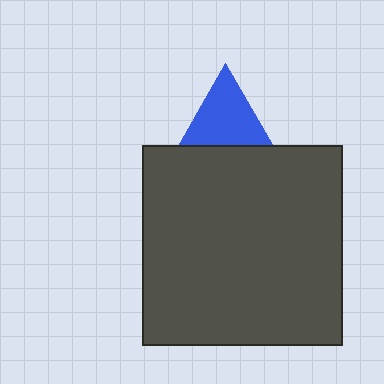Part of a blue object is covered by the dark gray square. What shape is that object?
It is a triangle.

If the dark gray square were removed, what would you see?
You would see the complete blue triangle.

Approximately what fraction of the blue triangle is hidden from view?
Roughly 42% of the blue triangle is hidden behind the dark gray square.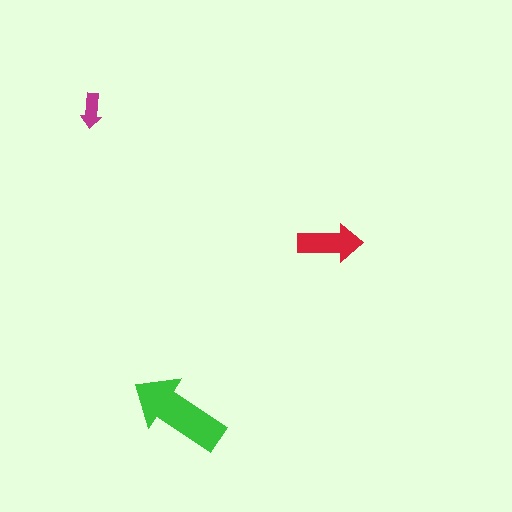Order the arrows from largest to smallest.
the green one, the red one, the magenta one.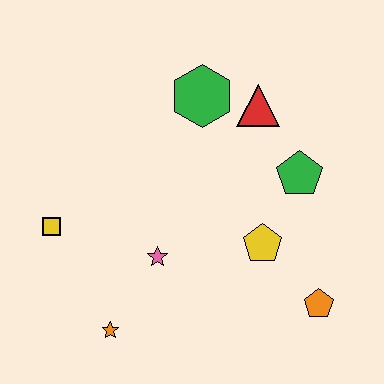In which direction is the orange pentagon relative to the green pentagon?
The orange pentagon is below the green pentagon.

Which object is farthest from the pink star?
The red triangle is farthest from the pink star.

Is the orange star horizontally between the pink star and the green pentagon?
No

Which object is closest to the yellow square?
The pink star is closest to the yellow square.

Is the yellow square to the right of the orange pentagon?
No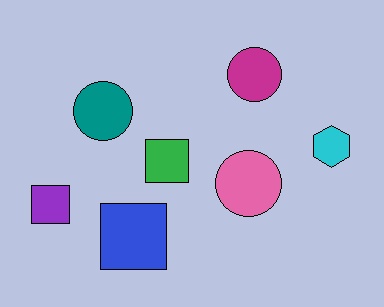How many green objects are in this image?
There is 1 green object.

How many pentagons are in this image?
There are no pentagons.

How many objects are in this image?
There are 7 objects.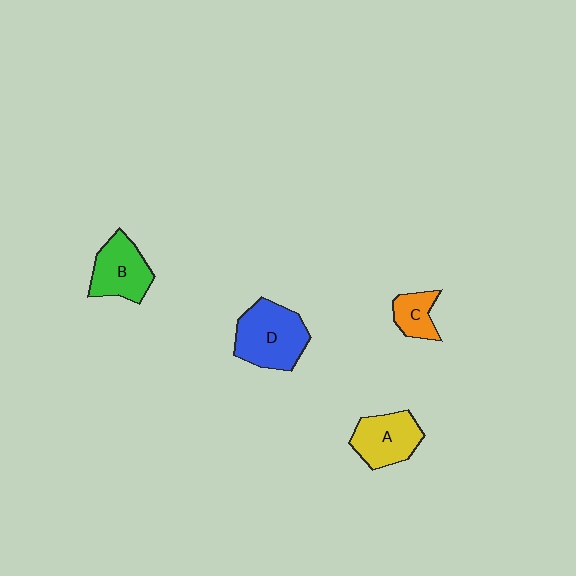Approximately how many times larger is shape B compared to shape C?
Approximately 1.7 times.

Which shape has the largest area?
Shape D (blue).